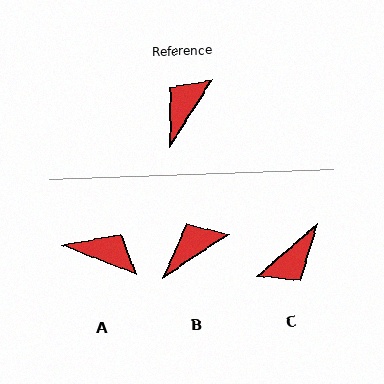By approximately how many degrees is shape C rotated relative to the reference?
Approximately 164 degrees counter-clockwise.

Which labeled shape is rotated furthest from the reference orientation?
C, about 164 degrees away.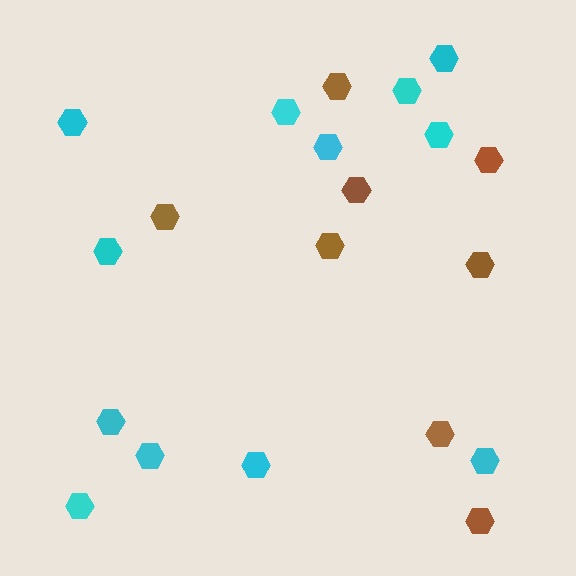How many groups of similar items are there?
There are 2 groups: one group of brown hexagons (8) and one group of cyan hexagons (12).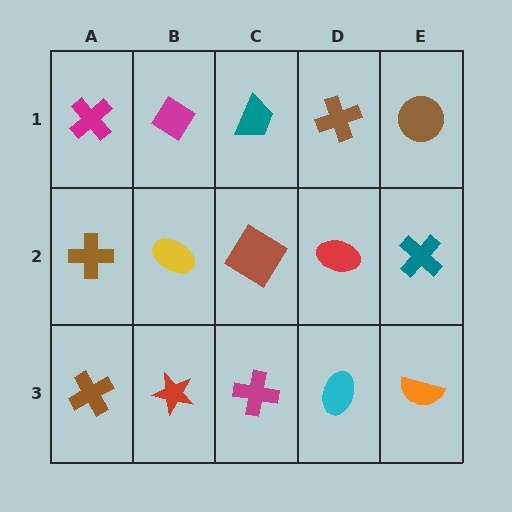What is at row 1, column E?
A brown circle.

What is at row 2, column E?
A teal cross.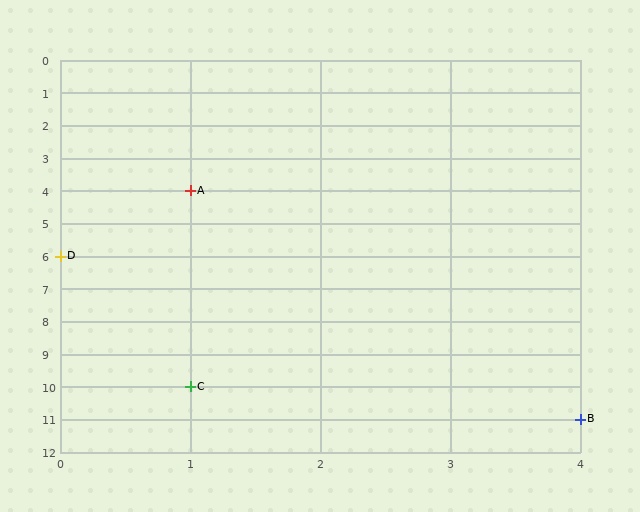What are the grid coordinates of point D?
Point D is at grid coordinates (0, 6).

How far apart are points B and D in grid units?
Points B and D are 4 columns and 5 rows apart (about 6.4 grid units diagonally).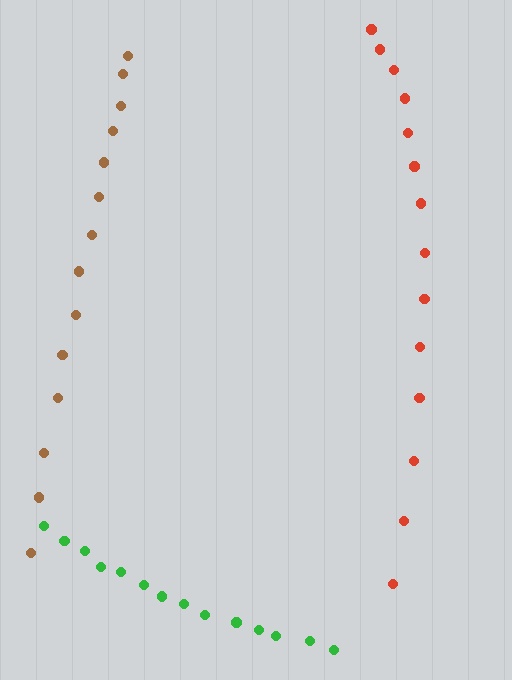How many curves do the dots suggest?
There are 3 distinct paths.